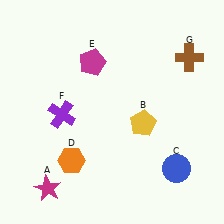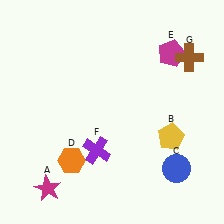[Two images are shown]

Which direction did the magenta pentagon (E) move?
The magenta pentagon (E) moved right.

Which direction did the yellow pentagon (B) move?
The yellow pentagon (B) moved right.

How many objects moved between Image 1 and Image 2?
3 objects moved between the two images.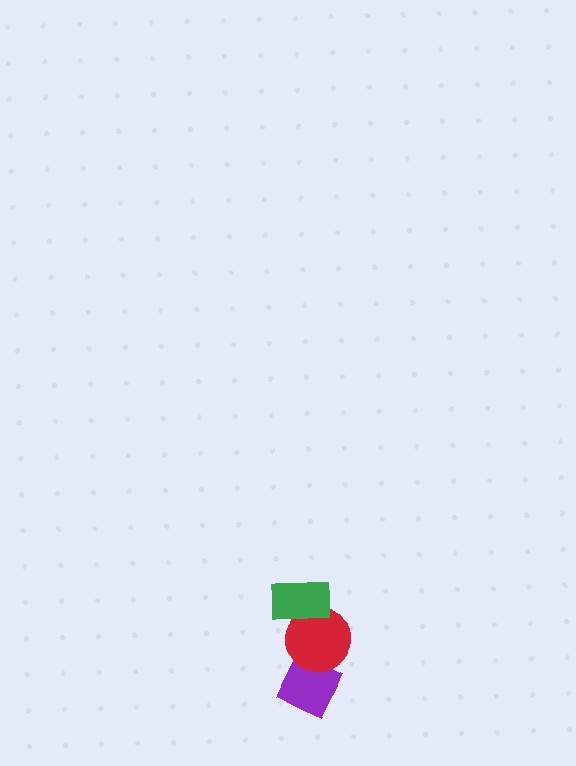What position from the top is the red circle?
The red circle is 2nd from the top.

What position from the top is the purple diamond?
The purple diamond is 3rd from the top.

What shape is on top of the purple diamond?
The red circle is on top of the purple diamond.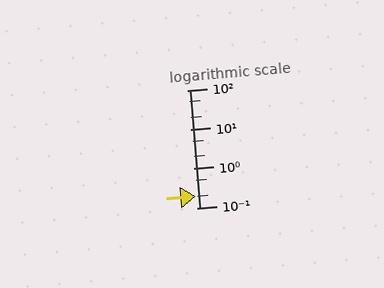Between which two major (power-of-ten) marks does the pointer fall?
The pointer is between 0.1 and 1.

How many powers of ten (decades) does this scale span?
The scale spans 3 decades, from 0.1 to 100.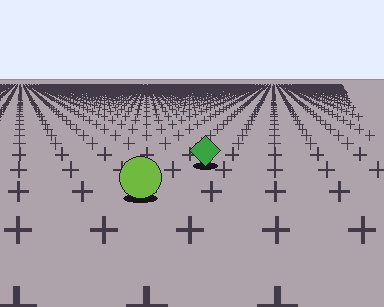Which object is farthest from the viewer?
The green diamond is farthest from the viewer. It appears smaller and the ground texture around it is denser.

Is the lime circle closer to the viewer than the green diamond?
Yes. The lime circle is closer — you can tell from the texture gradient: the ground texture is coarser near it.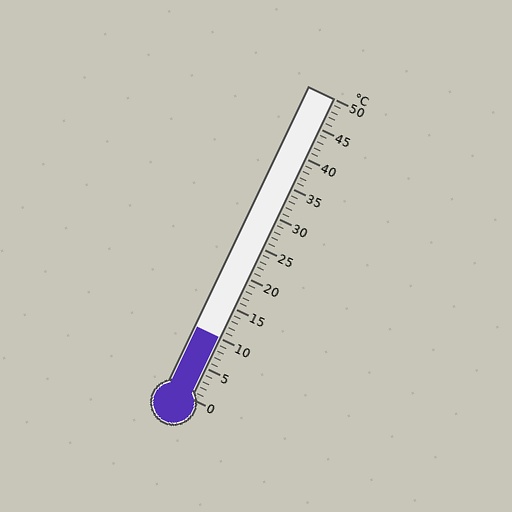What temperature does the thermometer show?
The thermometer shows approximately 10°C.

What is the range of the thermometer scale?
The thermometer scale ranges from 0°C to 50°C.